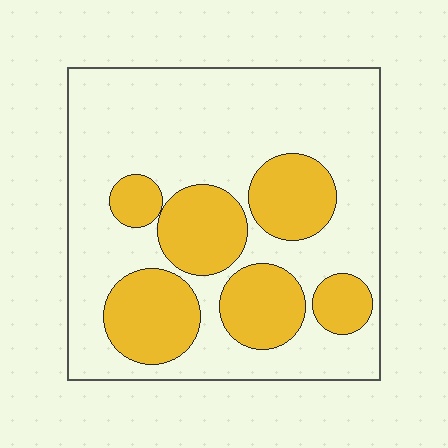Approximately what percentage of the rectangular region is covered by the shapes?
Approximately 30%.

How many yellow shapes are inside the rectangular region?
6.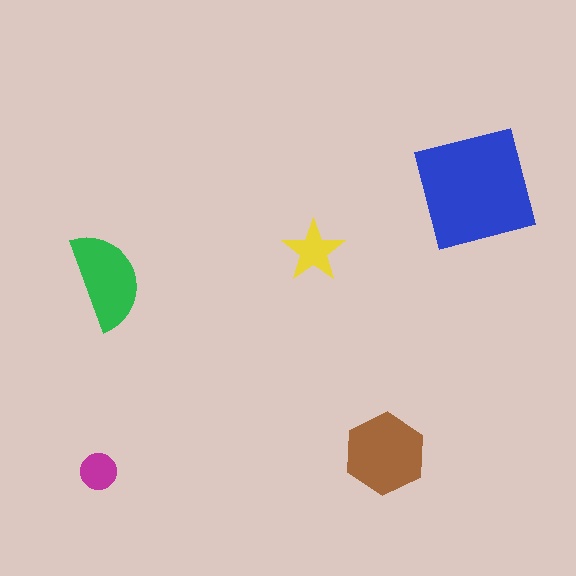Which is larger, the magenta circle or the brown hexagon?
The brown hexagon.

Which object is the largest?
The blue square.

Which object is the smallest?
The magenta circle.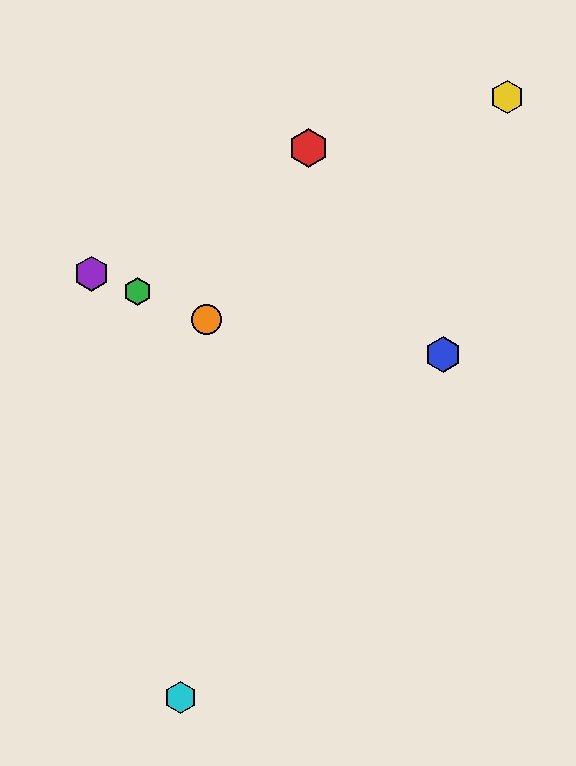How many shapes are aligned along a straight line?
3 shapes (the green hexagon, the purple hexagon, the orange circle) are aligned along a straight line.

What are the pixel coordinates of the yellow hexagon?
The yellow hexagon is at (507, 97).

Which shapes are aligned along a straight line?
The green hexagon, the purple hexagon, the orange circle are aligned along a straight line.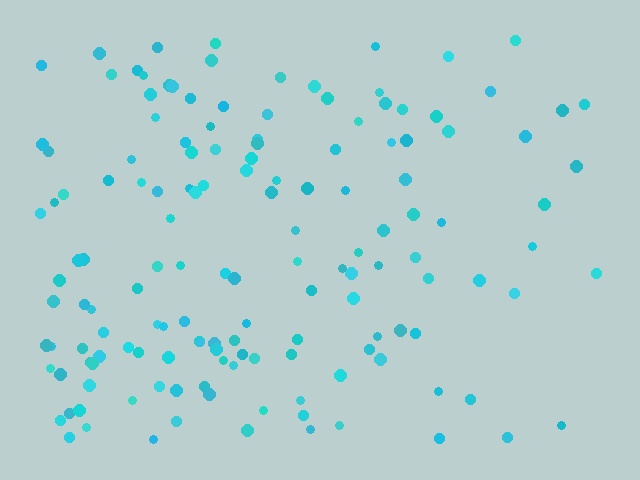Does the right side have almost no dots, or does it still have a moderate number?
Still a moderate number, just noticeably fewer than the left.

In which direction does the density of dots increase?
From right to left, with the left side densest.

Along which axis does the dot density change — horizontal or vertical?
Horizontal.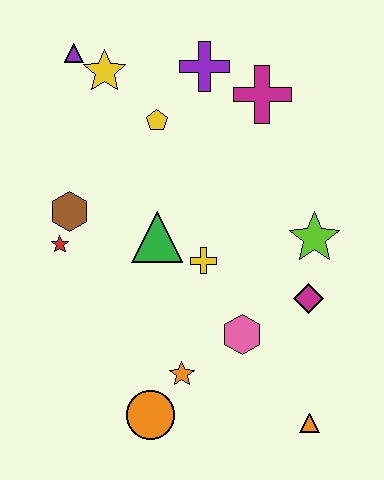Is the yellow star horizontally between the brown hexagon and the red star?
No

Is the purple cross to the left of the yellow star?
No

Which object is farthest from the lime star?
The purple triangle is farthest from the lime star.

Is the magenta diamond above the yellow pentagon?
No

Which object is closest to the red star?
The brown hexagon is closest to the red star.